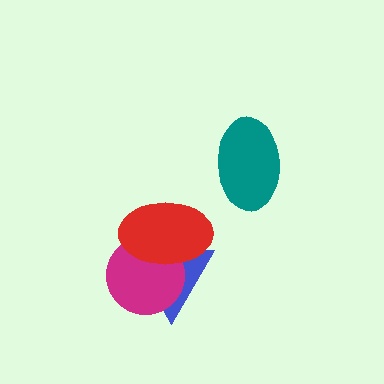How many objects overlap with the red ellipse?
2 objects overlap with the red ellipse.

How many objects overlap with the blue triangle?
2 objects overlap with the blue triangle.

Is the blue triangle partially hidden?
Yes, it is partially covered by another shape.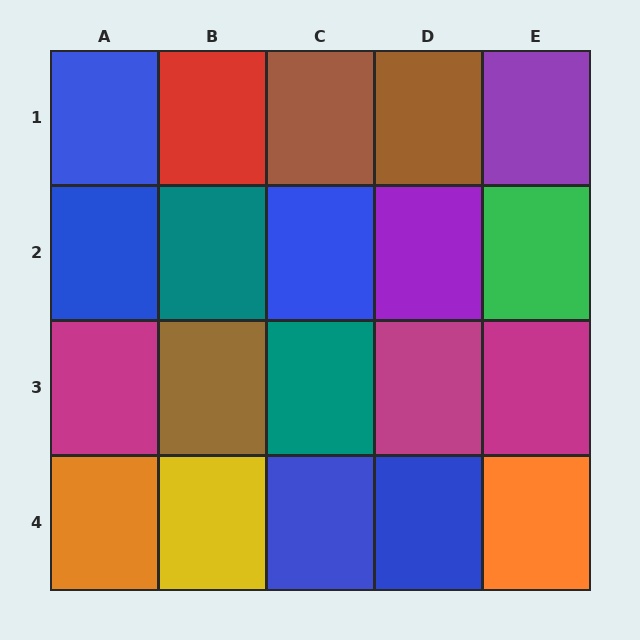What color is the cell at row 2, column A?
Blue.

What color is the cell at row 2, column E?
Green.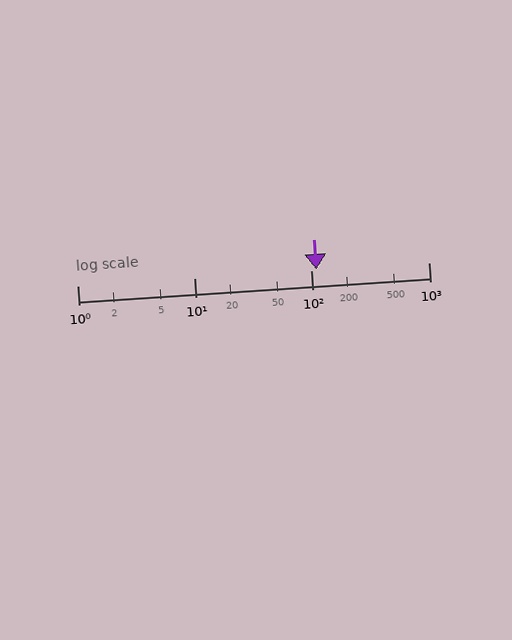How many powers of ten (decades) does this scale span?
The scale spans 3 decades, from 1 to 1000.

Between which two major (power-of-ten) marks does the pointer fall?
The pointer is between 100 and 1000.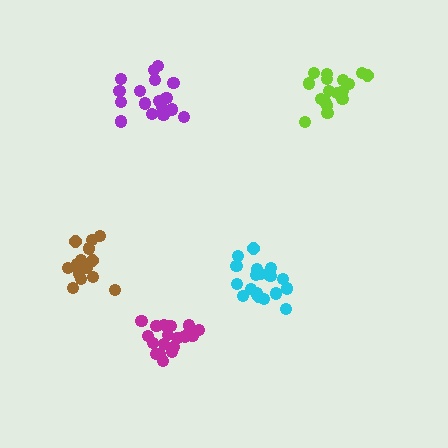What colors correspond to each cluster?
The clusters are colored: brown, cyan, purple, magenta, lime.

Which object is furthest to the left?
The brown cluster is leftmost.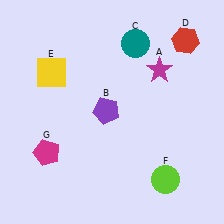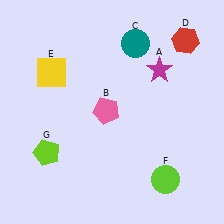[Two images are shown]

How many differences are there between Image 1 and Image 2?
There are 2 differences between the two images.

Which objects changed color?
B changed from purple to pink. G changed from magenta to lime.